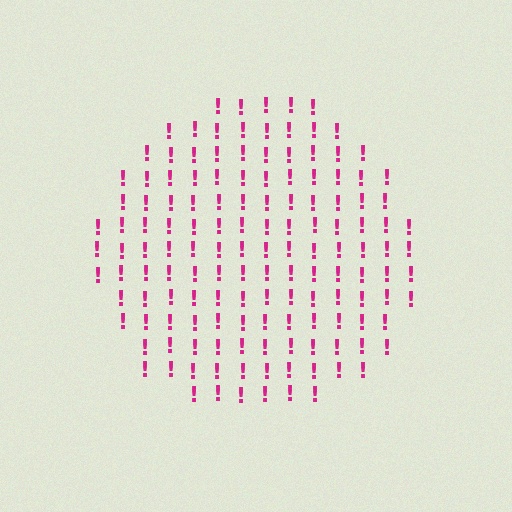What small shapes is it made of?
It is made of small exclamation marks.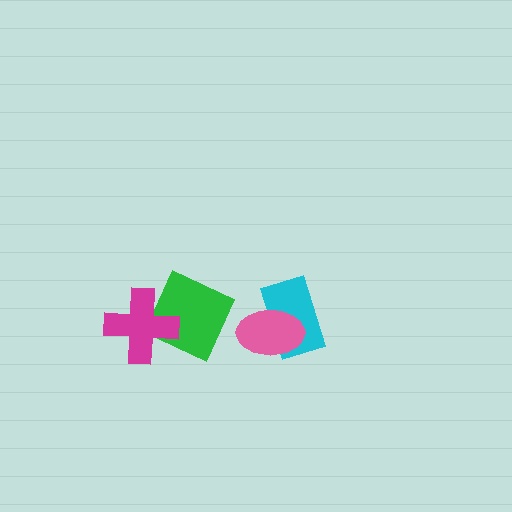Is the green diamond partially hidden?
Yes, it is partially covered by another shape.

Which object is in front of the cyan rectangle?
The pink ellipse is in front of the cyan rectangle.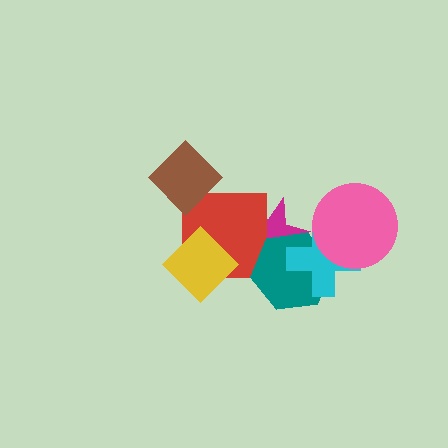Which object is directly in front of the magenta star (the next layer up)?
The red square is directly in front of the magenta star.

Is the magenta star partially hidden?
Yes, it is partially covered by another shape.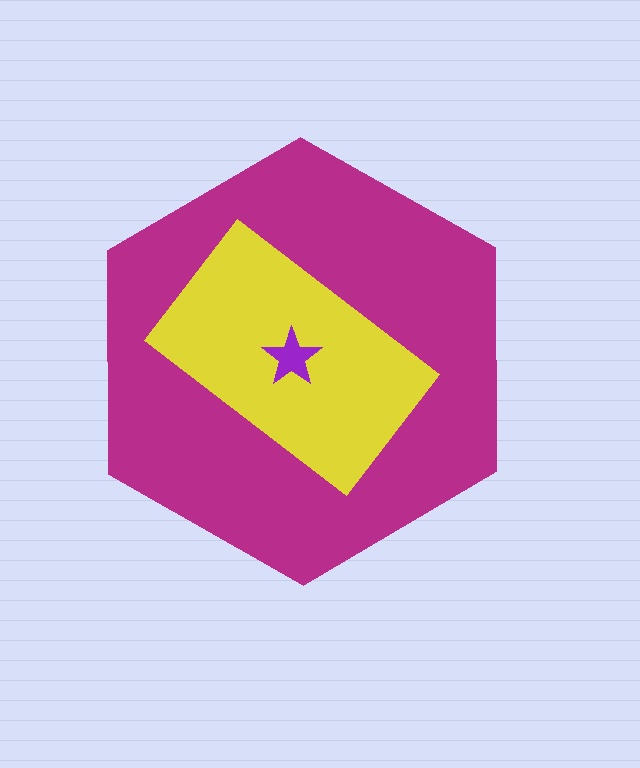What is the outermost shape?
The magenta hexagon.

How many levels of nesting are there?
3.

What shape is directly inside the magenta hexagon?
The yellow rectangle.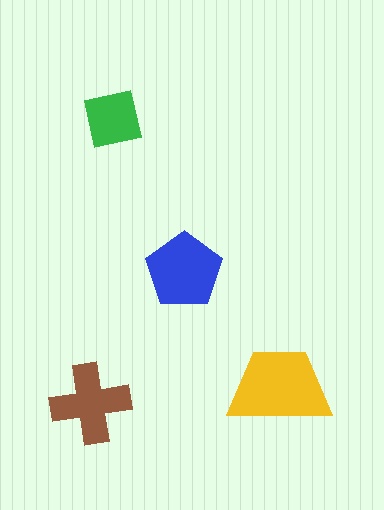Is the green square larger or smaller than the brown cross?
Smaller.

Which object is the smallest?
The green square.